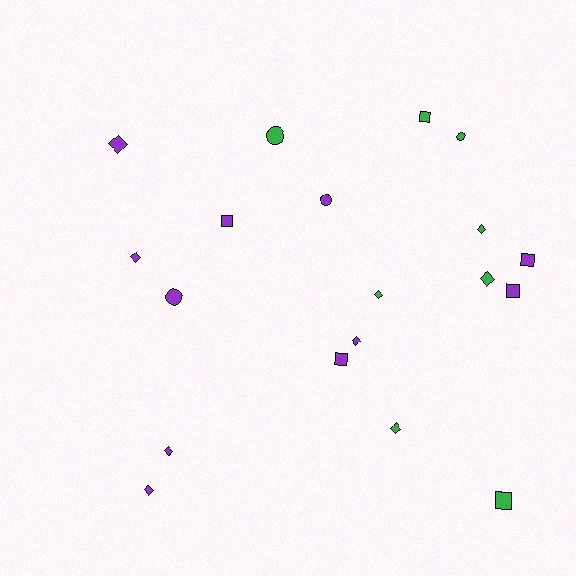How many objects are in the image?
There are 19 objects.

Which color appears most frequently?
Purple, with 11 objects.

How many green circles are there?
There are 2 green circles.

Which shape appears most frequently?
Diamond, with 9 objects.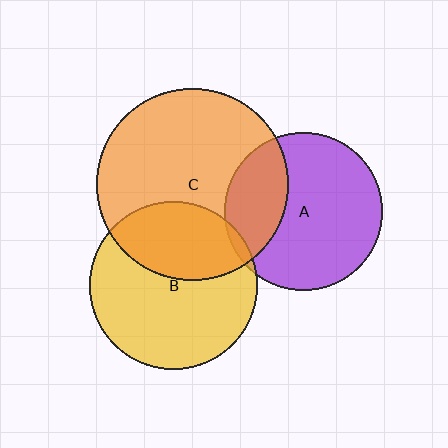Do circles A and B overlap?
Yes.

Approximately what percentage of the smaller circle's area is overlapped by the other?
Approximately 5%.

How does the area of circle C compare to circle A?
Approximately 1.5 times.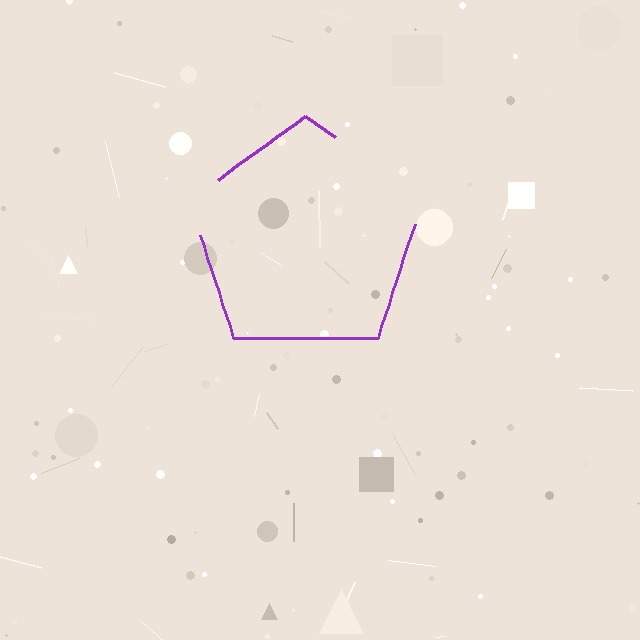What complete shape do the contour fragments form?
The contour fragments form a pentagon.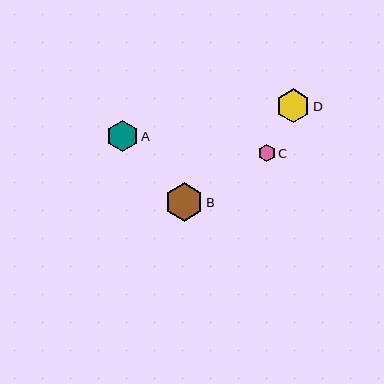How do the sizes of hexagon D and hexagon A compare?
Hexagon D and hexagon A are approximately the same size.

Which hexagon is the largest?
Hexagon B is the largest with a size of approximately 38 pixels.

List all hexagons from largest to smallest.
From largest to smallest: B, D, A, C.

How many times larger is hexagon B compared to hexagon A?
Hexagon B is approximately 1.2 times the size of hexagon A.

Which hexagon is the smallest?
Hexagon C is the smallest with a size of approximately 17 pixels.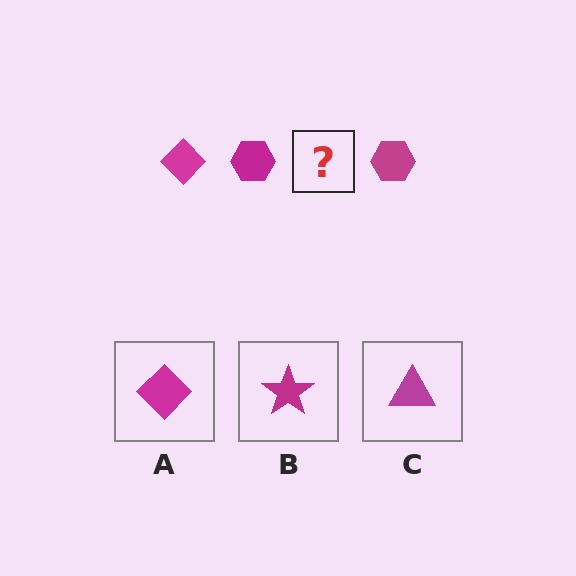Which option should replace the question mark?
Option A.